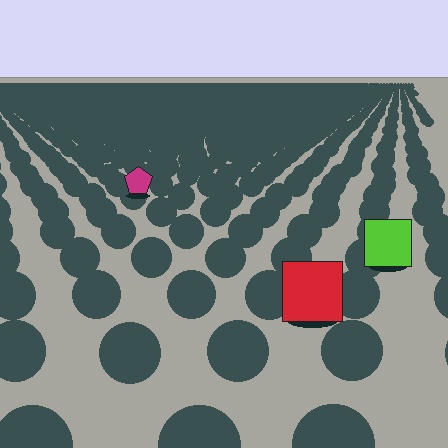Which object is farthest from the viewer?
The magenta pentagon is farthest from the viewer. It appears smaller and the ground texture around it is denser.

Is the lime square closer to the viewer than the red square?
No. The red square is closer — you can tell from the texture gradient: the ground texture is coarser near it.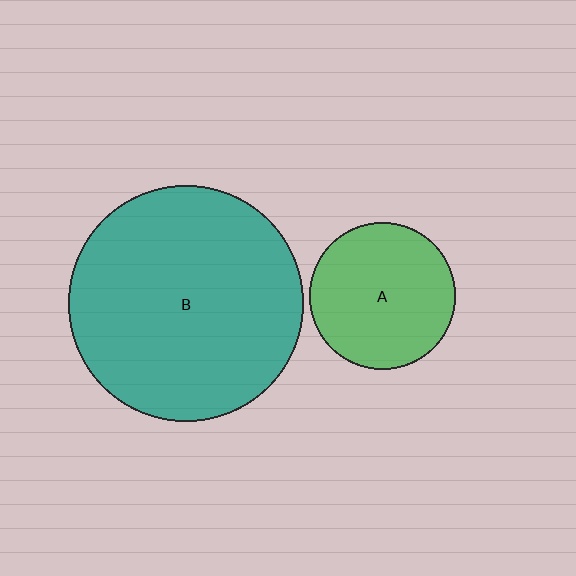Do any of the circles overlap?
No, none of the circles overlap.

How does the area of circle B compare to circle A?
Approximately 2.6 times.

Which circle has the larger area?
Circle B (teal).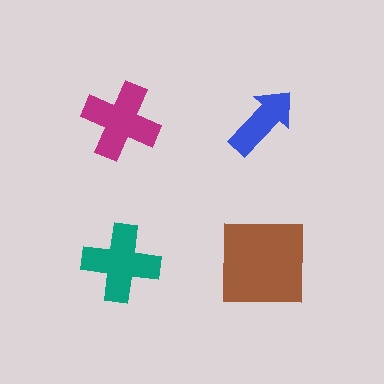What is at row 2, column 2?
A brown square.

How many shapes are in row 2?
2 shapes.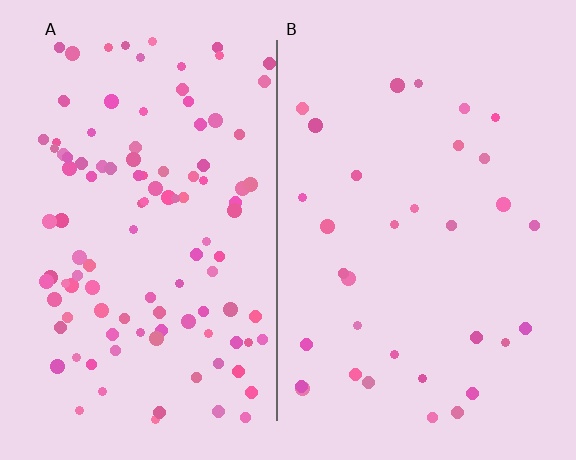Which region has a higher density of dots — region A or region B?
A (the left).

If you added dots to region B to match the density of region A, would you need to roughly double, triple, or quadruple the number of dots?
Approximately triple.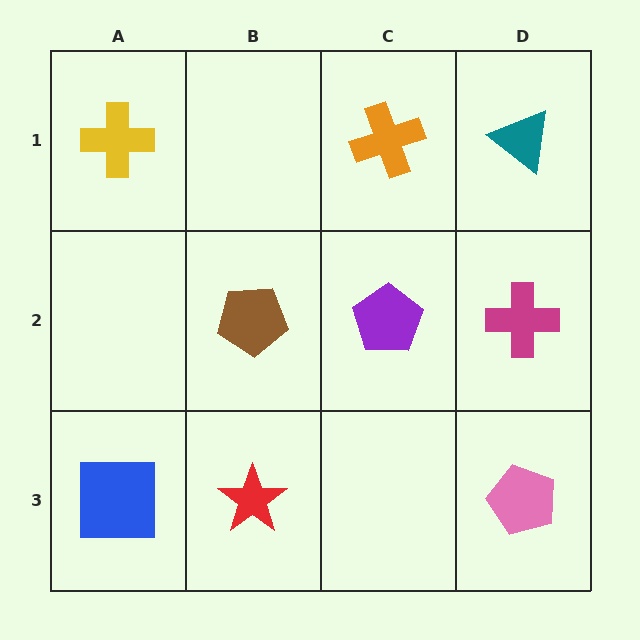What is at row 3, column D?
A pink pentagon.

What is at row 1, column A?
A yellow cross.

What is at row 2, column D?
A magenta cross.